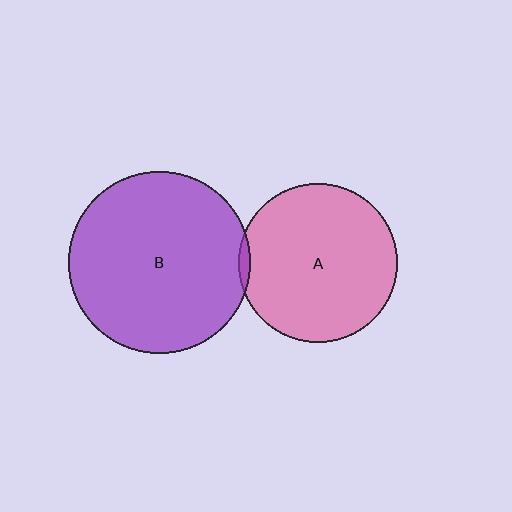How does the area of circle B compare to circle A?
Approximately 1.3 times.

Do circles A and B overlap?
Yes.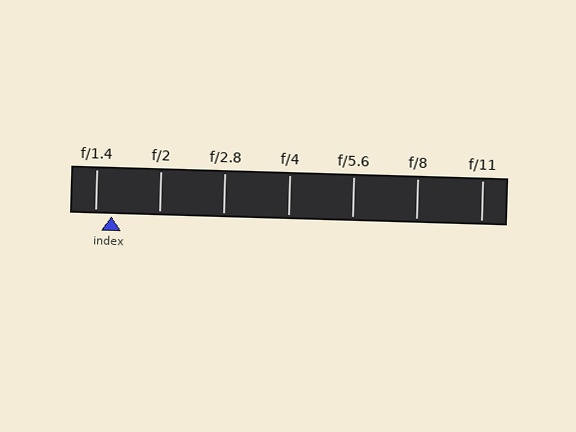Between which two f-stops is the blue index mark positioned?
The index mark is between f/1.4 and f/2.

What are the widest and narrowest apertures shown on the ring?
The widest aperture shown is f/1.4 and the narrowest is f/11.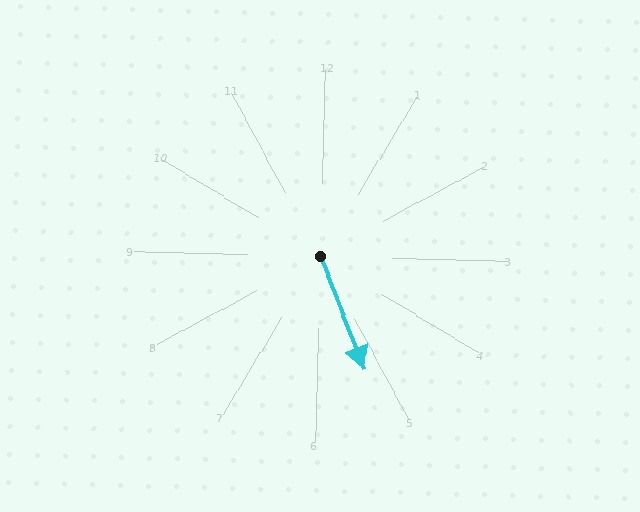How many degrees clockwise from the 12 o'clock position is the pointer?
Approximately 157 degrees.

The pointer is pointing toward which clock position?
Roughly 5 o'clock.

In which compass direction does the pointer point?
Southeast.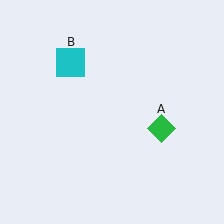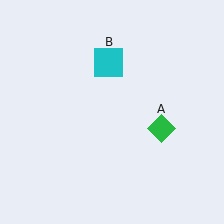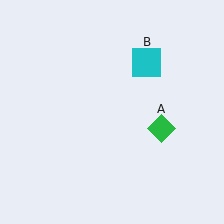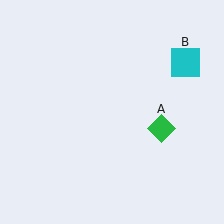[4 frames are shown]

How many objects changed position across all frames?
1 object changed position: cyan square (object B).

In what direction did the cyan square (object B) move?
The cyan square (object B) moved right.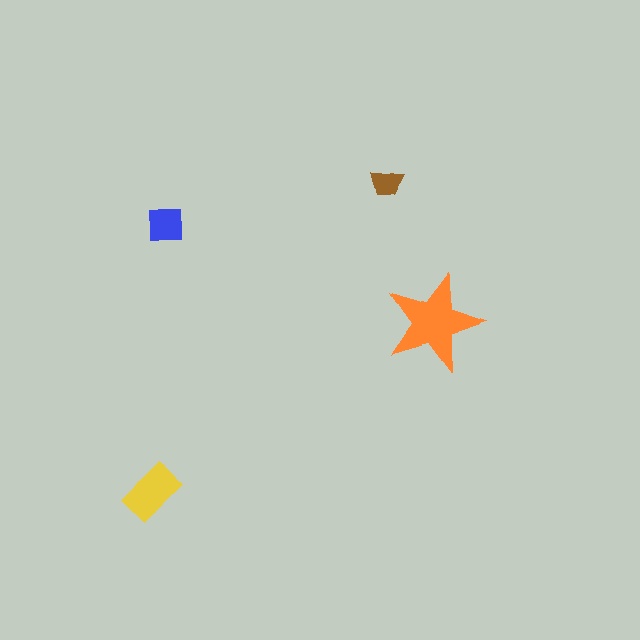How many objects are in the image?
There are 4 objects in the image.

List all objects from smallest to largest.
The brown trapezoid, the blue square, the yellow rectangle, the orange star.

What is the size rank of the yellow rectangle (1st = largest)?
2nd.